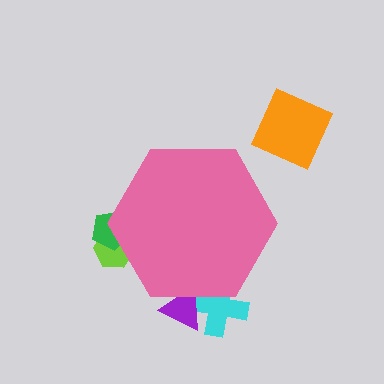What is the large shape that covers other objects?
A pink hexagon.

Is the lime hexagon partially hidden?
Yes, the lime hexagon is partially hidden behind the pink hexagon.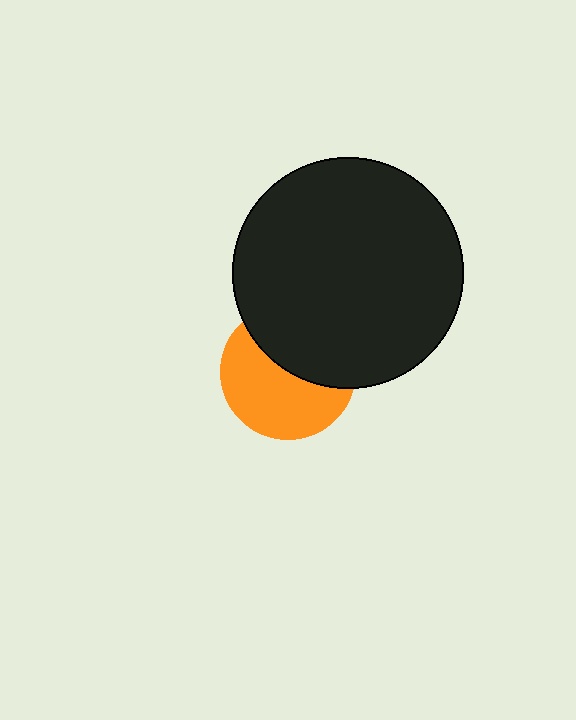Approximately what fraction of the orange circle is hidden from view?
Roughly 44% of the orange circle is hidden behind the black circle.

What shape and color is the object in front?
The object in front is a black circle.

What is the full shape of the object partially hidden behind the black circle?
The partially hidden object is an orange circle.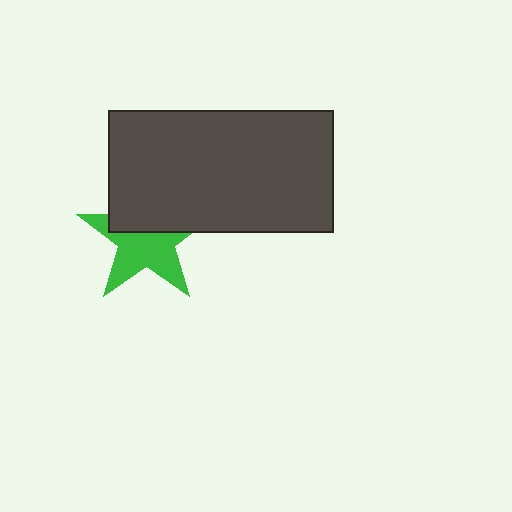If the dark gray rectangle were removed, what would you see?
You would see the complete green star.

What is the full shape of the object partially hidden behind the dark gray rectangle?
The partially hidden object is a green star.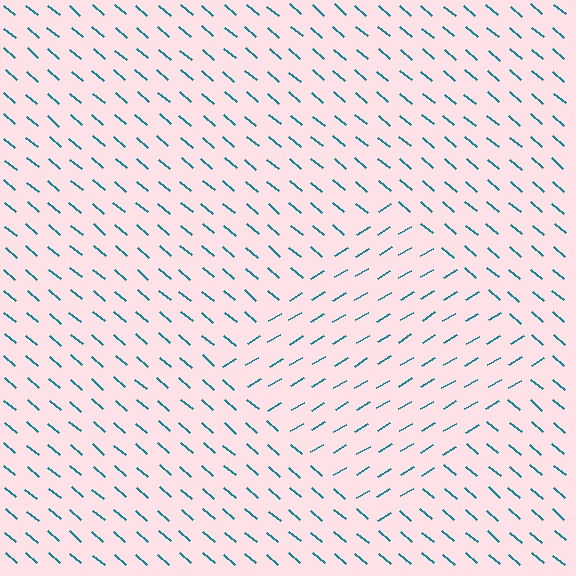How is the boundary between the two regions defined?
The boundary is defined purely by a change in line orientation (approximately 71 degrees difference). All lines are the same color and thickness.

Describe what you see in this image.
The image is filled with small teal line segments. A diamond region in the image has lines oriented differently from the surrounding lines, creating a visible texture boundary.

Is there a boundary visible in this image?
Yes, there is a texture boundary formed by a change in line orientation.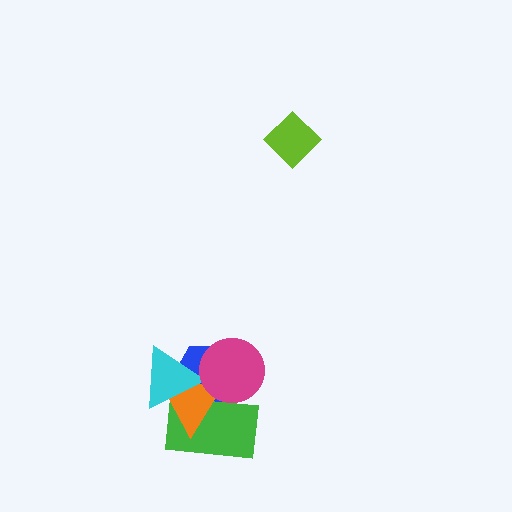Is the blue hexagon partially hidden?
Yes, it is partially covered by another shape.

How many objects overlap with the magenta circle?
3 objects overlap with the magenta circle.